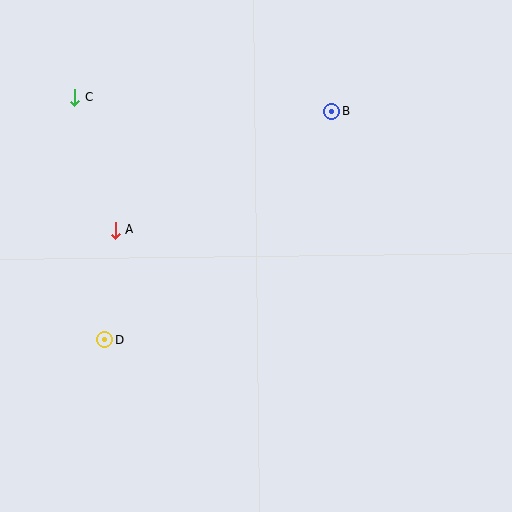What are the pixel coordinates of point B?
Point B is at (332, 111).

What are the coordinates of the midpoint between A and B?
The midpoint between A and B is at (223, 171).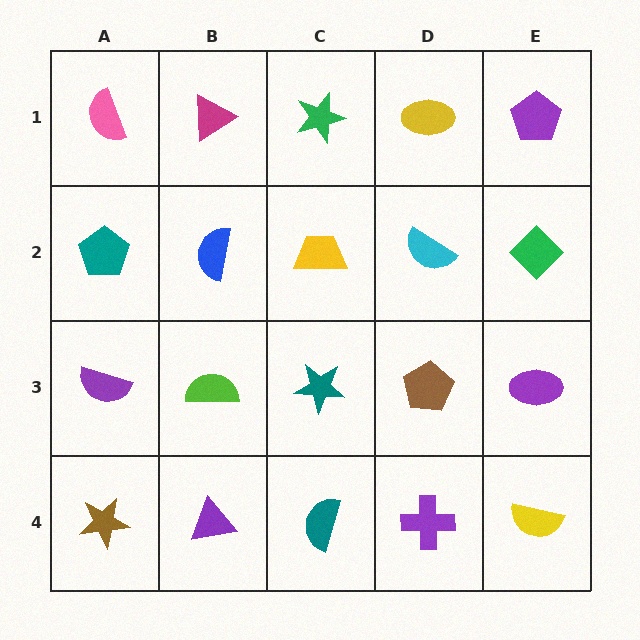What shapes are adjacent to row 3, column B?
A blue semicircle (row 2, column B), a purple triangle (row 4, column B), a purple semicircle (row 3, column A), a teal star (row 3, column C).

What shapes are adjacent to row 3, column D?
A cyan semicircle (row 2, column D), a purple cross (row 4, column D), a teal star (row 3, column C), a purple ellipse (row 3, column E).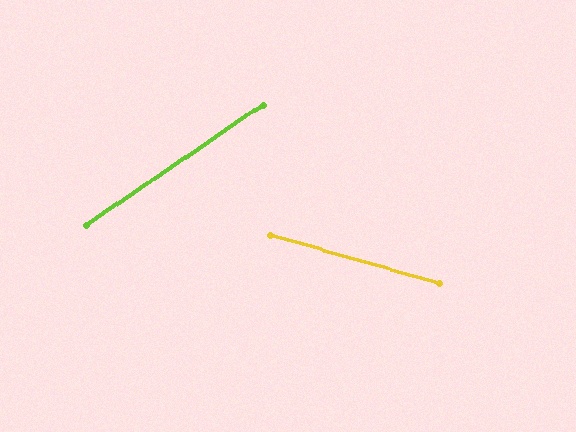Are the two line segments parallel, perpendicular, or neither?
Neither parallel nor perpendicular — they differ by about 50°.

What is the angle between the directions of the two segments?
Approximately 50 degrees.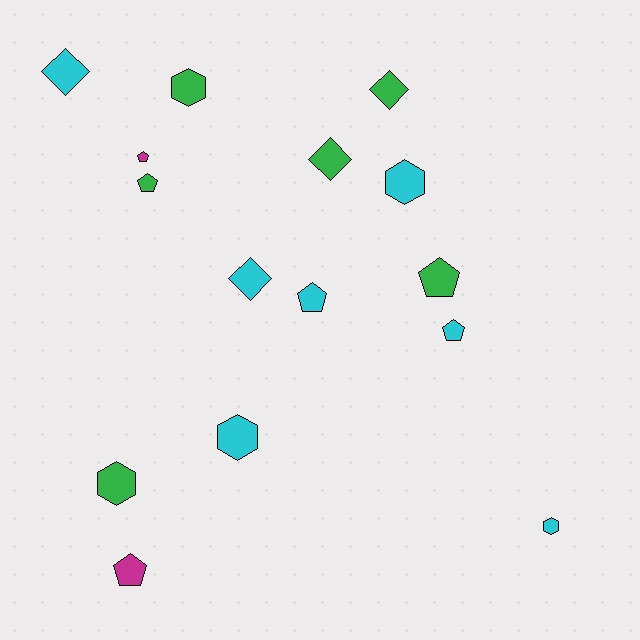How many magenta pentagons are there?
There are 2 magenta pentagons.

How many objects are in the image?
There are 15 objects.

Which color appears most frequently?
Cyan, with 7 objects.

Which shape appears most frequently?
Pentagon, with 6 objects.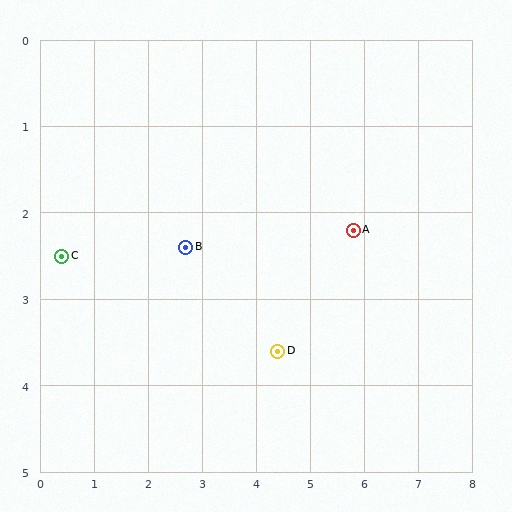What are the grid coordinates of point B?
Point B is at approximately (2.7, 2.4).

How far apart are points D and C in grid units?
Points D and C are about 4.1 grid units apart.